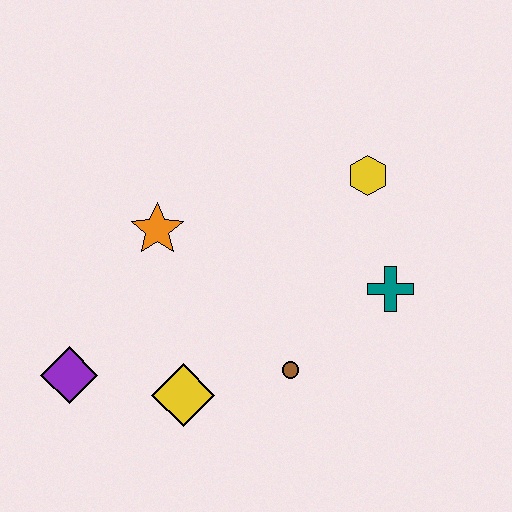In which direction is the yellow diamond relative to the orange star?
The yellow diamond is below the orange star.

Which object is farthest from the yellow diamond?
The yellow hexagon is farthest from the yellow diamond.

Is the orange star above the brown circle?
Yes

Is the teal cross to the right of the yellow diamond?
Yes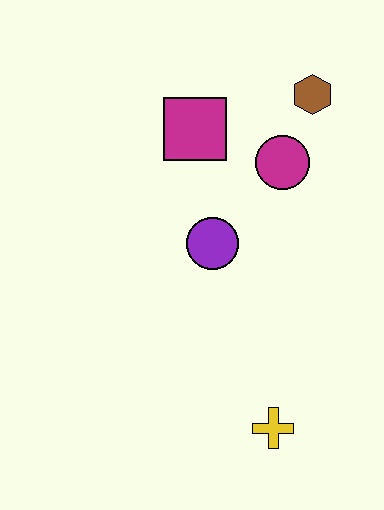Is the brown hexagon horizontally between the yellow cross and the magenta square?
No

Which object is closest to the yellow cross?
The purple circle is closest to the yellow cross.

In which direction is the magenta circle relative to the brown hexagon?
The magenta circle is below the brown hexagon.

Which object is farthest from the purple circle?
The yellow cross is farthest from the purple circle.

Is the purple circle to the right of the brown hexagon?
No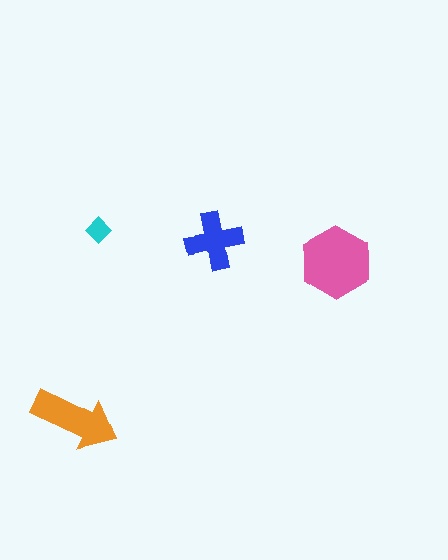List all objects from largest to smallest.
The pink hexagon, the orange arrow, the blue cross, the cyan diamond.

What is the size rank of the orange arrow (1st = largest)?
2nd.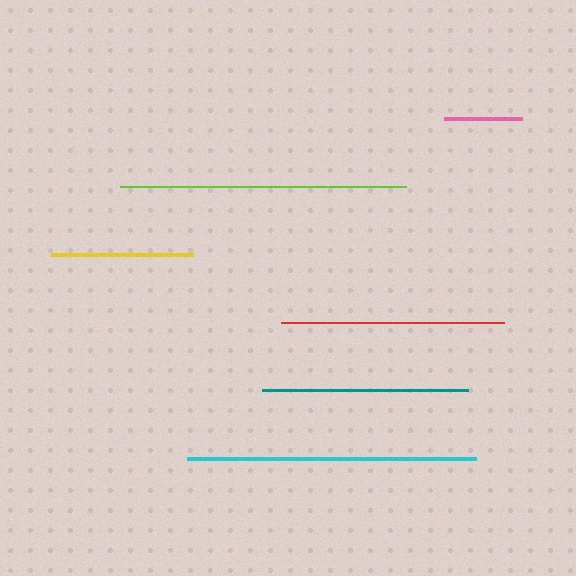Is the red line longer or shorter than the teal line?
The red line is longer than the teal line.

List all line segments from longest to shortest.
From longest to shortest: cyan, lime, red, teal, yellow, pink.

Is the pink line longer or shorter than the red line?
The red line is longer than the pink line.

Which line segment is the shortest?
The pink line is the shortest at approximately 77 pixels.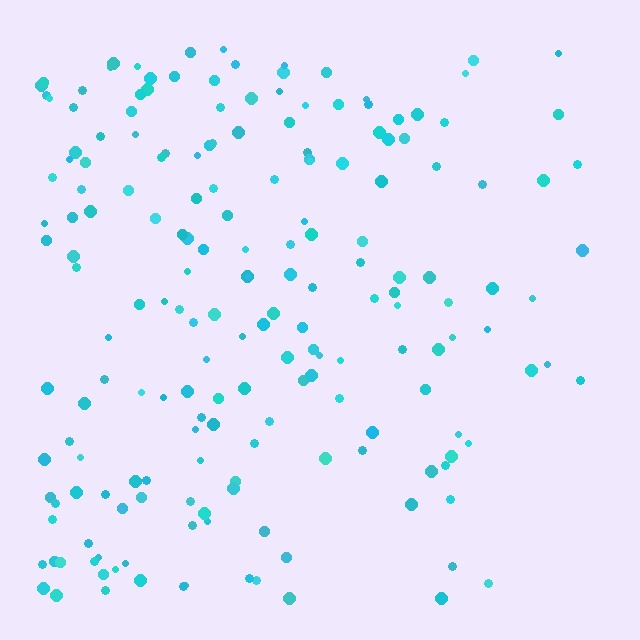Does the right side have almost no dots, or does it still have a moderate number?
Still a moderate number, just noticeably fewer than the left.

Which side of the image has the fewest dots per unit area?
The right.